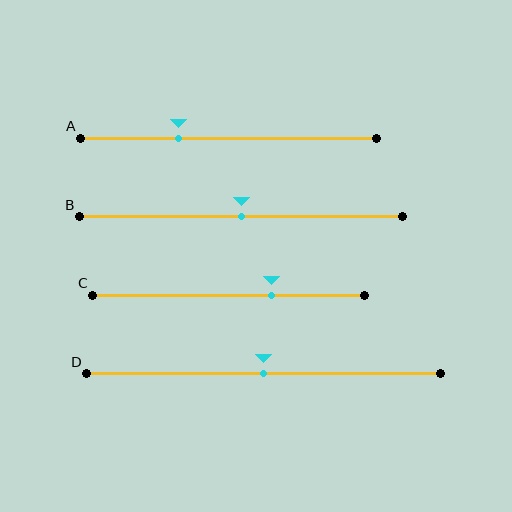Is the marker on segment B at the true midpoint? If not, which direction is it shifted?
Yes, the marker on segment B is at the true midpoint.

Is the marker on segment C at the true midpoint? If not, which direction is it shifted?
No, the marker on segment C is shifted to the right by about 16% of the segment length.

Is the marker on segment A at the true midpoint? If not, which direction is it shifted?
No, the marker on segment A is shifted to the left by about 17% of the segment length.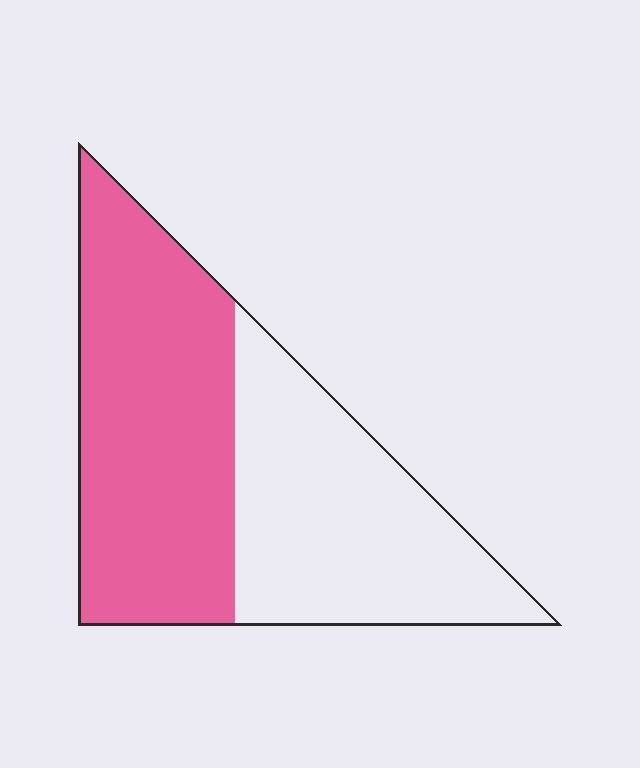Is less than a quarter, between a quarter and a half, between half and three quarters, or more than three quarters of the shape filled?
Between half and three quarters.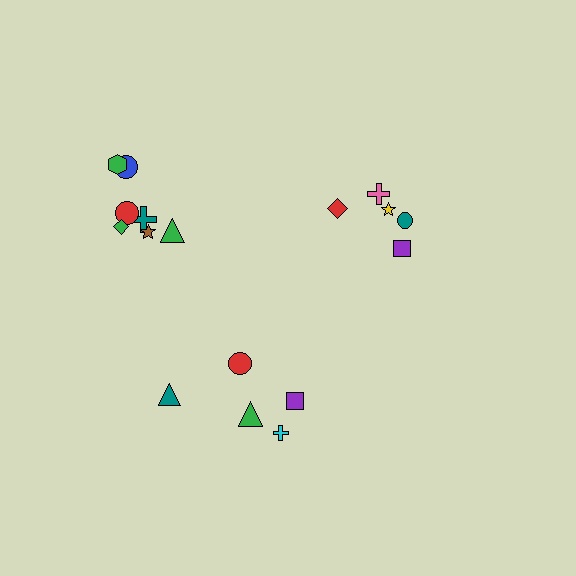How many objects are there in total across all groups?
There are 17 objects.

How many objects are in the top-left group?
There are 7 objects.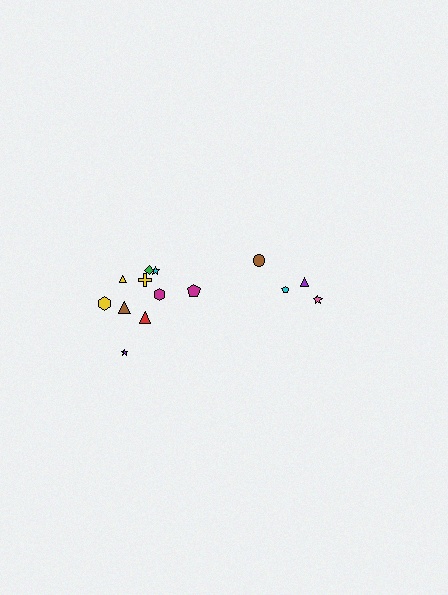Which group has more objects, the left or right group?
The left group.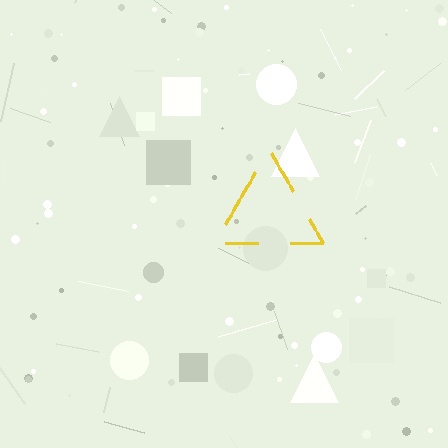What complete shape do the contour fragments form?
The contour fragments form a triangle.